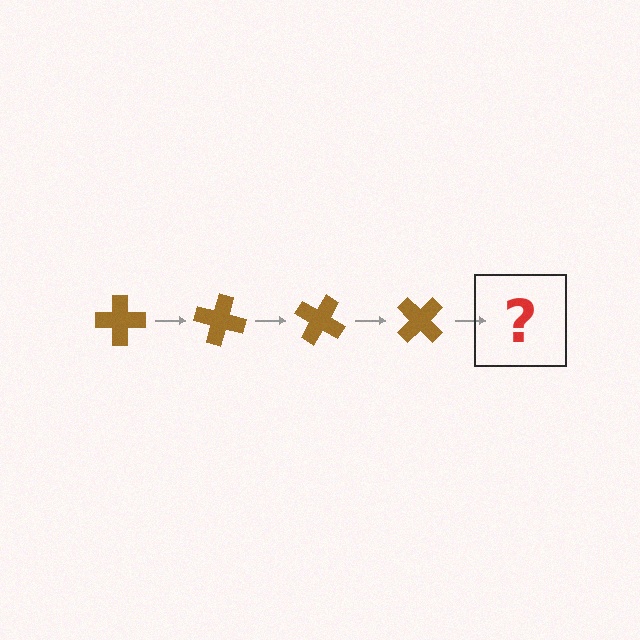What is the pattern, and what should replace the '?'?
The pattern is that the cross rotates 15 degrees each step. The '?' should be a brown cross rotated 60 degrees.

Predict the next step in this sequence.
The next step is a brown cross rotated 60 degrees.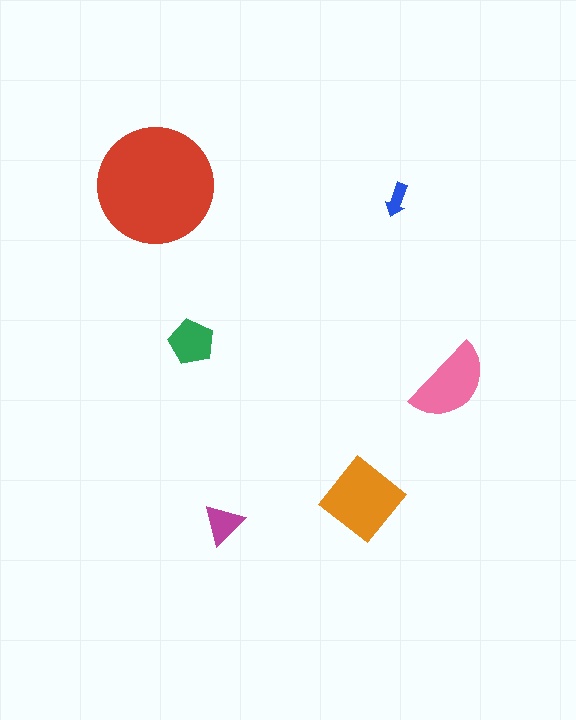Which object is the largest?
The red circle.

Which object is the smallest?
The blue arrow.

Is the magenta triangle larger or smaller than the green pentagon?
Smaller.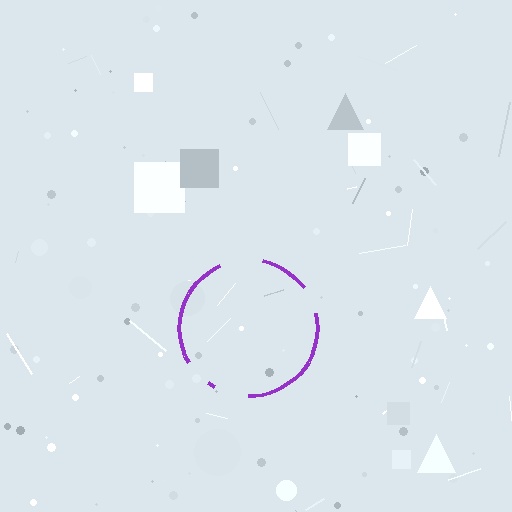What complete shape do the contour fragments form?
The contour fragments form a circle.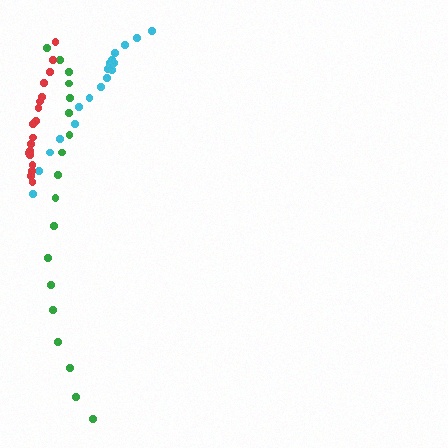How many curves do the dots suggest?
There are 3 distinct paths.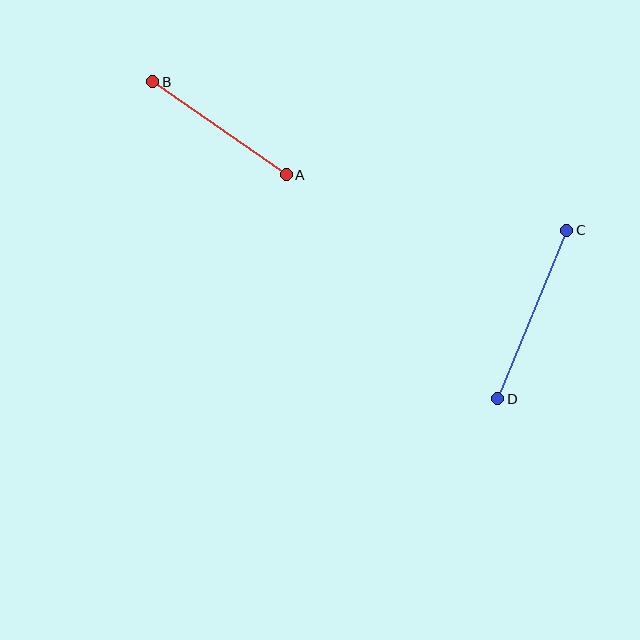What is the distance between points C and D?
The distance is approximately 182 pixels.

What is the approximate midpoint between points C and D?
The midpoint is at approximately (532, 314) pixels.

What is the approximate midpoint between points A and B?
The midpoint is at approximately (219, 128) pixels.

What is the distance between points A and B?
The distance is approximately 162 pixels.